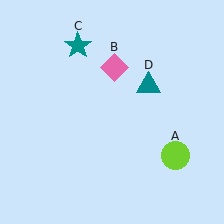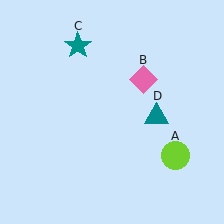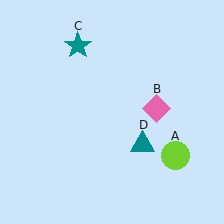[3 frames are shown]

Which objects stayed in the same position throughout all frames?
Lime circle (object A) and teal star (object C) remained stationary.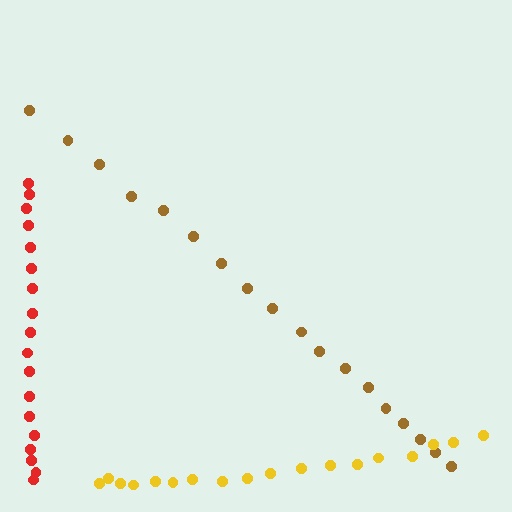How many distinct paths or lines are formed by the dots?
There are 3 distinct paths.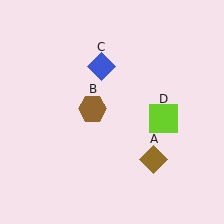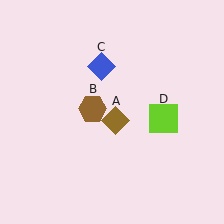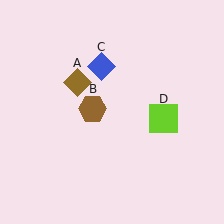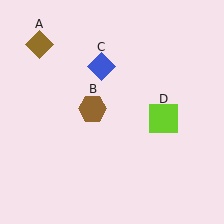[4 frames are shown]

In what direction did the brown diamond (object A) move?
The brown diamond (object A) moved up and to the left.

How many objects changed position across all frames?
1 object changed position: brown diamond (object A).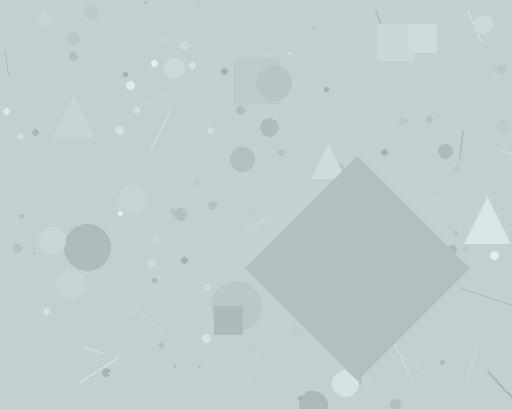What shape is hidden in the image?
A diamond is hidden in the image.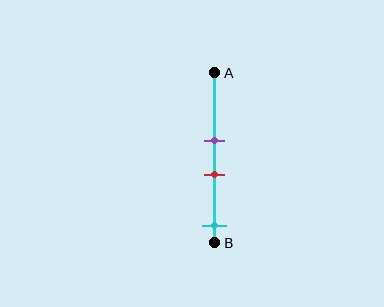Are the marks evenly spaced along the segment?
No, the marks are not evenly spaced.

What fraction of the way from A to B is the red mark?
The red mark is approximately 60% (0.6) of the way from A to B.